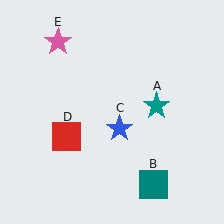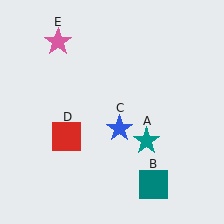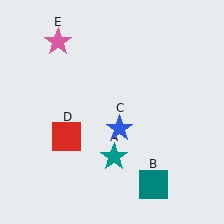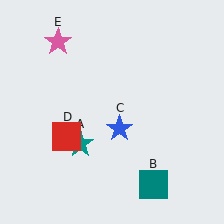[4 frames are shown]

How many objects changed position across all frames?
1 object changed position: teal star (object A).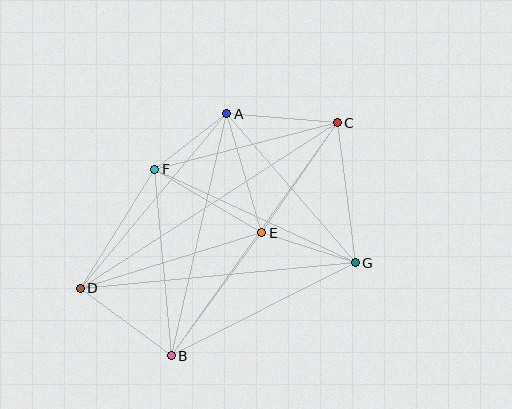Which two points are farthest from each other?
Points C and D are farthest from each other.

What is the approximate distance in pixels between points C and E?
The distance between C and E is approximately 133 pixels.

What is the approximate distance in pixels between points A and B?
The distance between A and B is approximately 248 pixels.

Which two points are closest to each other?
Points A and F are closest to each other.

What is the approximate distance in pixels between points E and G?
The distance between E and G is approximately 98 pixels.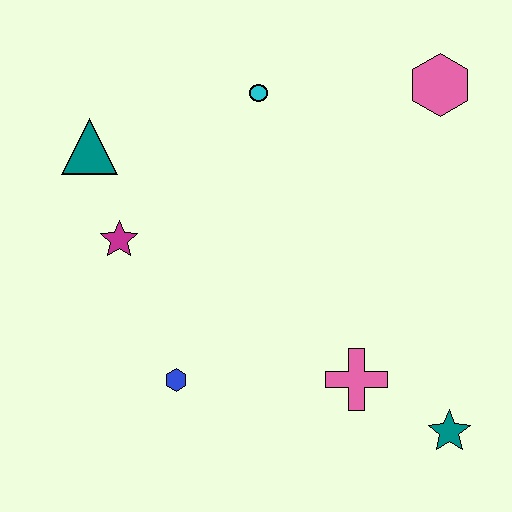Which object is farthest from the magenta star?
The teal star is farthest from the magenta star.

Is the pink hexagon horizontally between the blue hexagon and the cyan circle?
No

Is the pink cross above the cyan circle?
No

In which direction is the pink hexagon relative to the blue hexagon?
The pink hexagon is above the blue hexagon.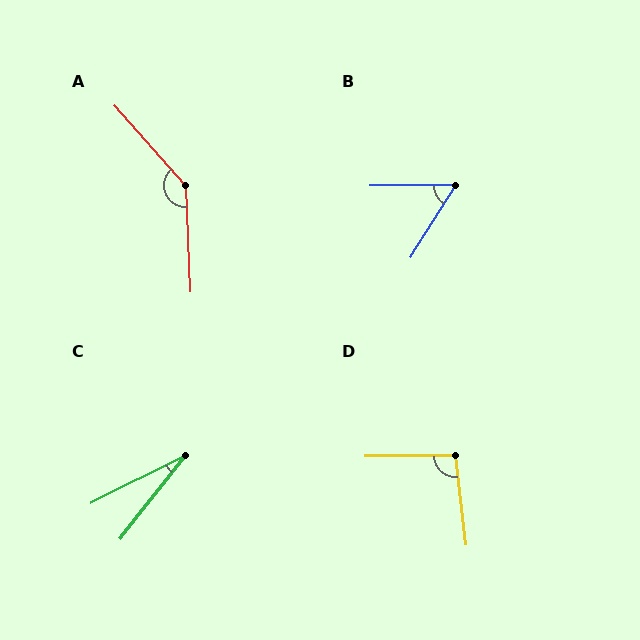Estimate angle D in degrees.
Approximately 97 degrees.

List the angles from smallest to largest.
C (25°), B (58°), D (97°), A (141°).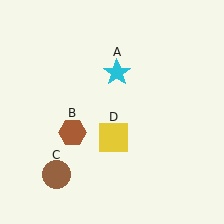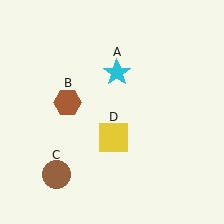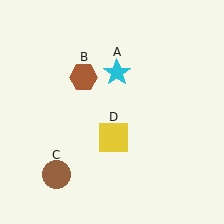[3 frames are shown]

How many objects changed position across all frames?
1 object changed position: brown hexagon (object B).